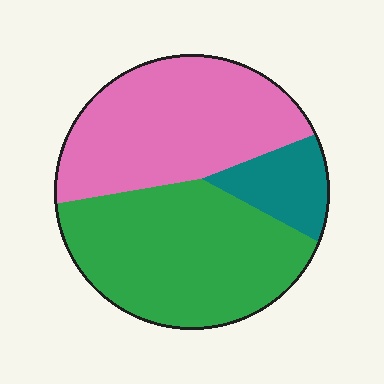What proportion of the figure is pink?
Pink covers 42% of the figure.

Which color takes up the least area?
Teal, at roughly 10%.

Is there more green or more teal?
Green.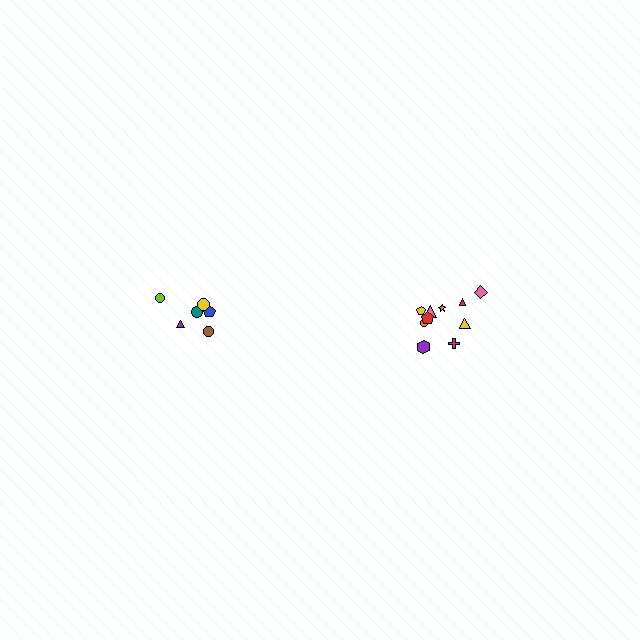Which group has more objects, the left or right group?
The right group.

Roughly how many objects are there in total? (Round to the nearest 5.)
Roughly 15 objects in total.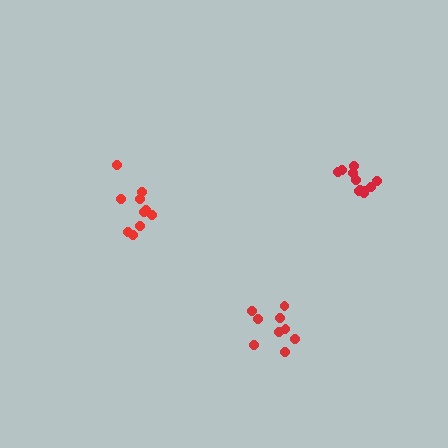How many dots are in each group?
Group 1: 11 dots, Group 2: 9 dots, Group 3: 11 dots (31 total).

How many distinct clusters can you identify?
There are 3 distinct clusters.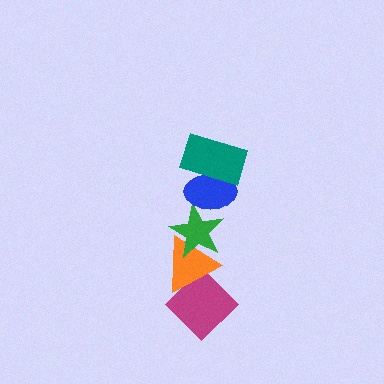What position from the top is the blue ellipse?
The blue ellipse is 2nd from the top.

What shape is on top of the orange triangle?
The green star is on top of the orange triangle.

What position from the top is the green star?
The green star is 3rd from the top.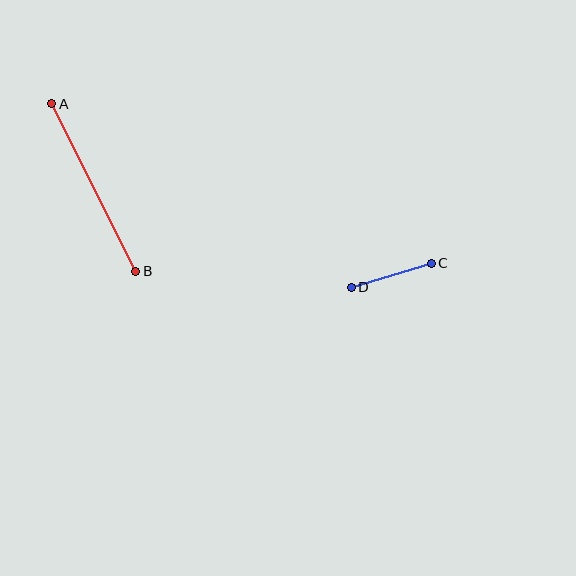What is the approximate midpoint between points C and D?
The midpoint is at approximately (391, 275) pixels.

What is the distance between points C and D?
The distance is approximately 83 pixels.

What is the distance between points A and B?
The distance is approximately 187 pixels.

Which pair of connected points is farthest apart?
Points A and B are farthest apart.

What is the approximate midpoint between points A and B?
The midpoint is at approximately (94, 187) pixels.